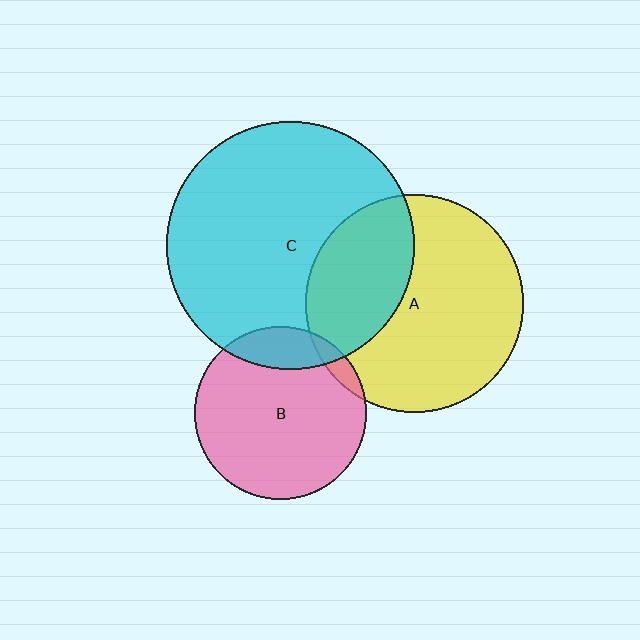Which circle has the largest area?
Circle C (cyan).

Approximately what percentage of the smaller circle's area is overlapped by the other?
Approximately 35%.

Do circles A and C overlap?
Yes.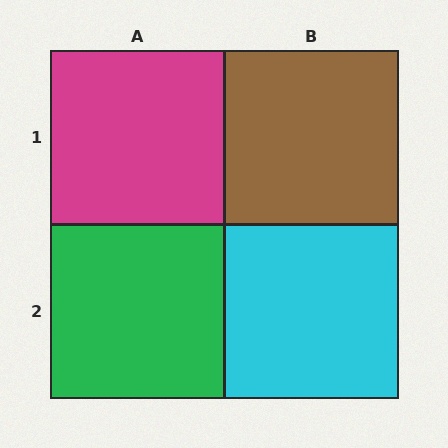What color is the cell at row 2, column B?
Cyan.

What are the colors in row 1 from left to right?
Magenta, brown.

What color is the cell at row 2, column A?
Green.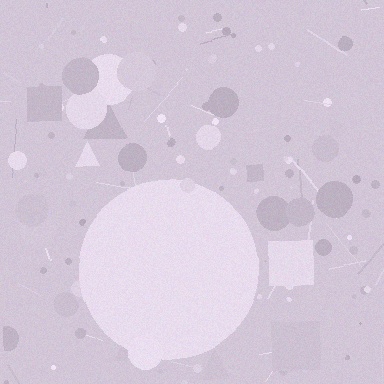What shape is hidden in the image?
A circle is hidden in the image.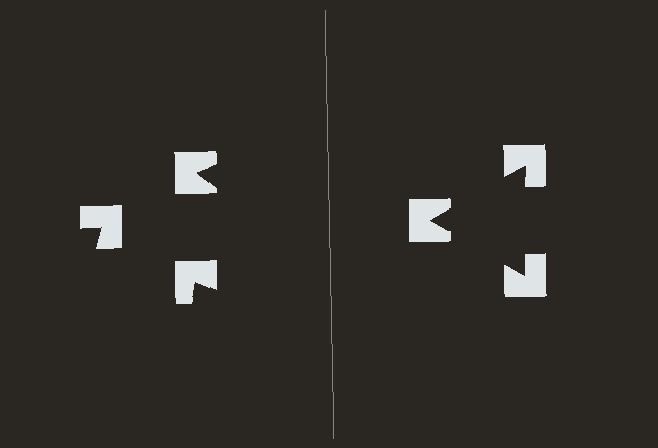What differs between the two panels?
The notched squares are positioned identically on both sides; only the wedge orientations differ. On the right they align to a triangle; on the left they are misaligned.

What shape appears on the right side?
An illusory triangle.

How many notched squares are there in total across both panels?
6 — 3 on each side.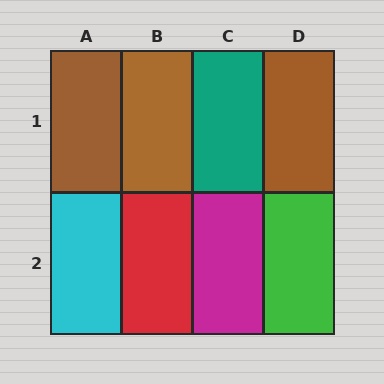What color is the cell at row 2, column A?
Cyan.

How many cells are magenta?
1 cell is magenta.